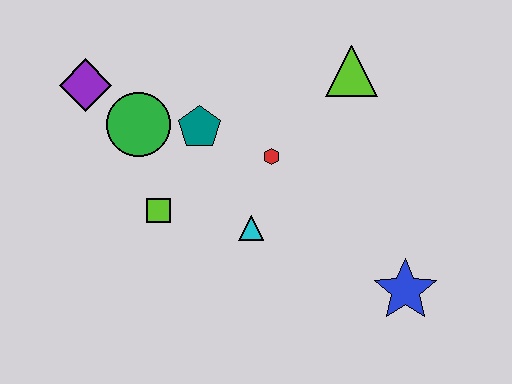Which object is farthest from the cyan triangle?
The purple diamond is farthest from the cyan triangle.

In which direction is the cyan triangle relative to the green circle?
The cyan triangle is to the right of the green circle.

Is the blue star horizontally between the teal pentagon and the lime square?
No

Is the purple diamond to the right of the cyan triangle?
No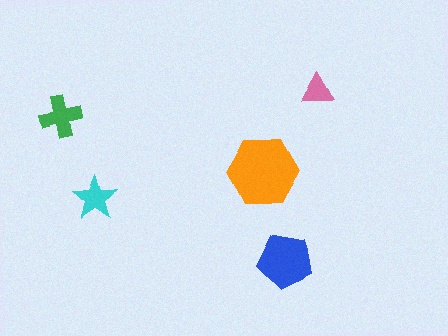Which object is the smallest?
The pink triangle.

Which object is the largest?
The orange hexagon.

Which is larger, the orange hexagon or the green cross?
The orange hexagon.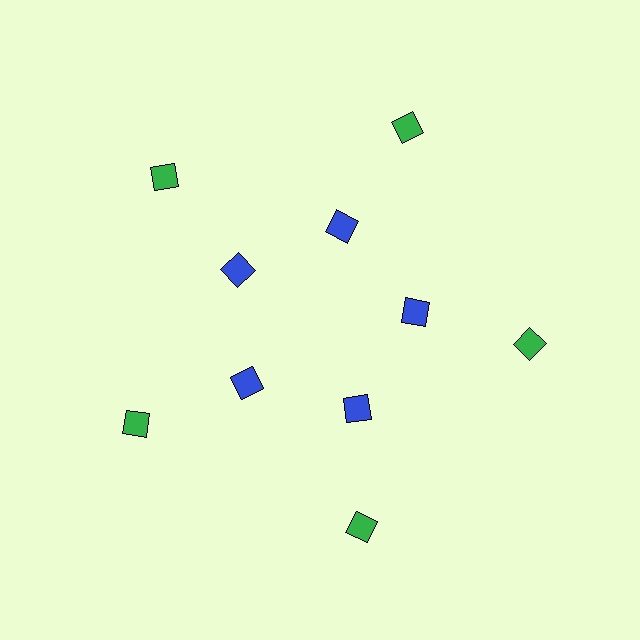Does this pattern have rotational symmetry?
Yes, this pattern has 5-fold rotational symmetry. It looks the same after rotating 72 degrees around the center.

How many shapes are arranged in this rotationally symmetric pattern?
There are 10 shapes, arranged in 5 groups of 2.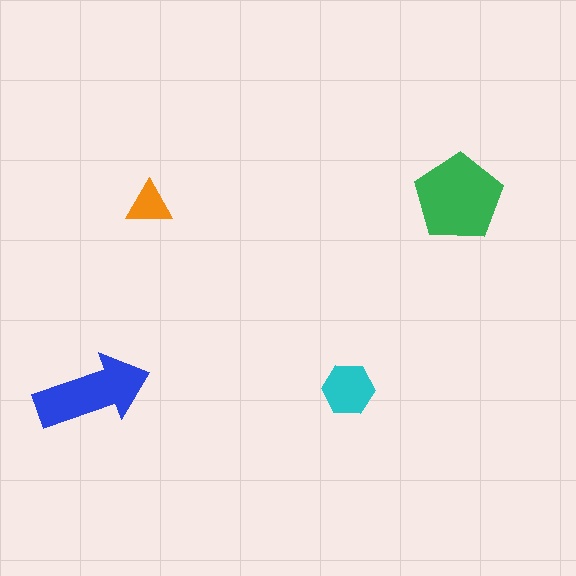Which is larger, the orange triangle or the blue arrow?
The blue arrow.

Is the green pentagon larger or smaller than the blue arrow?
Larger.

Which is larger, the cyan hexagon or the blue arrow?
The blue arrow.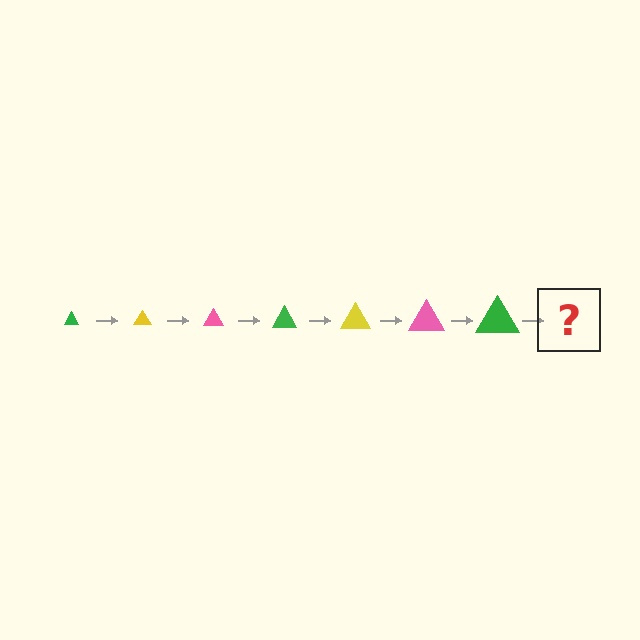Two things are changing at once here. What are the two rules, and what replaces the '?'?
The two rules are that the triangle grows larger each step and the color cycles through green, yellow, and pink. The '?' should be a yellow triangle, larger than the previous one.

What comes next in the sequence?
The next element should be a yellow triangle, larger than the previous one.